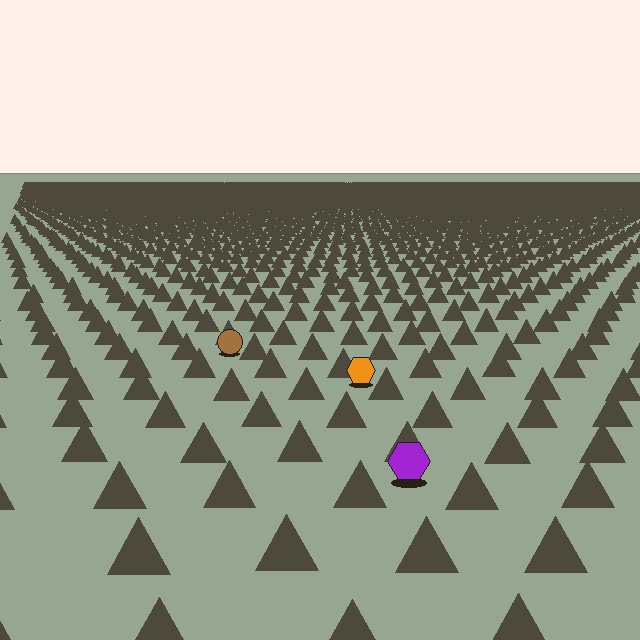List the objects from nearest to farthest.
From nearest to farthest: the purple hexagon, the orange hexagon, the brown circle.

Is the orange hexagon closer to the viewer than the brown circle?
Yes. The orange hexagon is closer — you can tell from the texture gradient: the ground texture is coarser near it.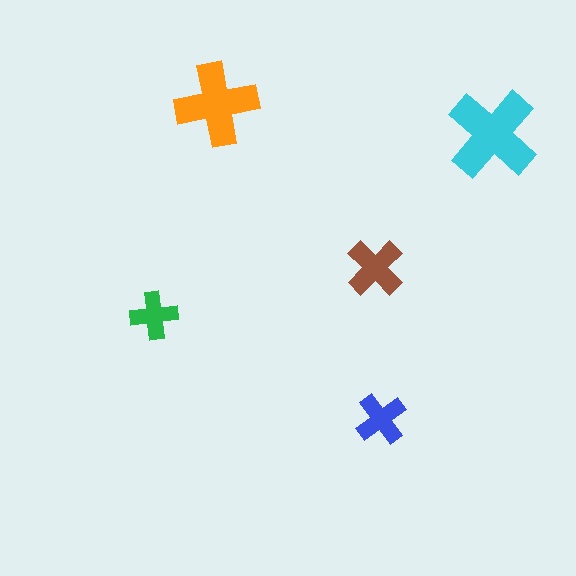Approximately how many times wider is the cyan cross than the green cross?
About 2 times wider.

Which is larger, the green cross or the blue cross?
The blue one.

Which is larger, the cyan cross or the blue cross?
The cyan one.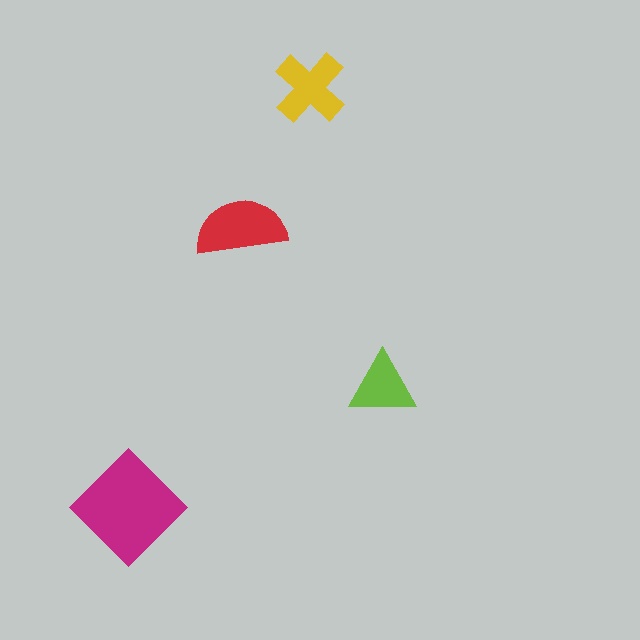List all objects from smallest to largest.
The lime triangle, the yellow cross, the red semicircle, the magenta diamond.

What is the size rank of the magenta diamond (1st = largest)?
1st.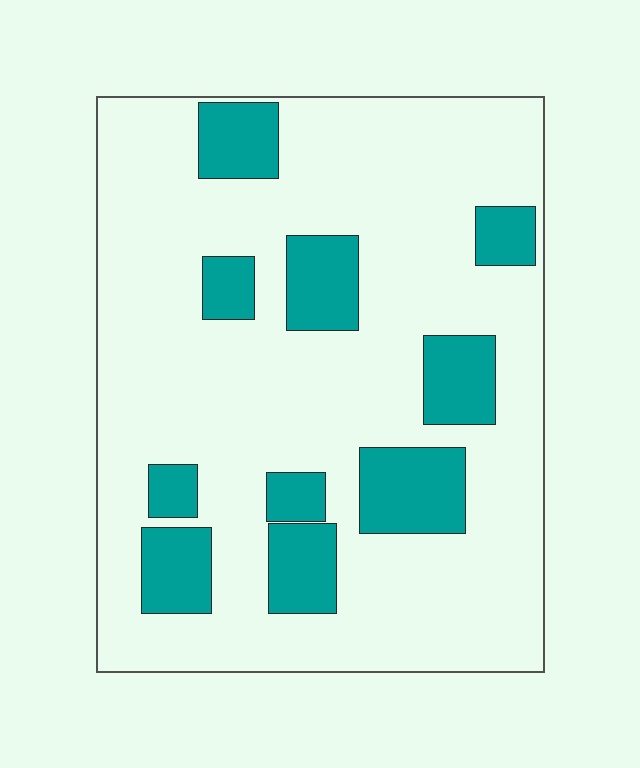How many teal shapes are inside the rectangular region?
10.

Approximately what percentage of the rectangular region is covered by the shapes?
Approximately 20%.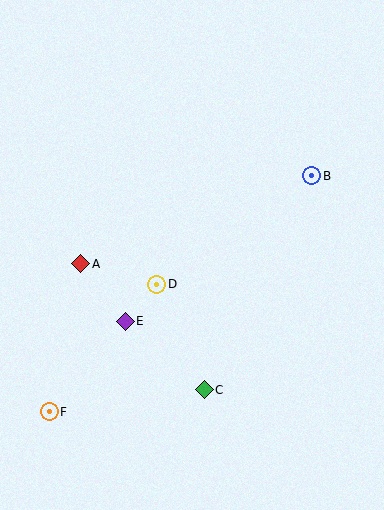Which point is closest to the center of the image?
Point D at (157, 284) is closest to the center.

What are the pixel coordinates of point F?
Point F is at (49, 412).